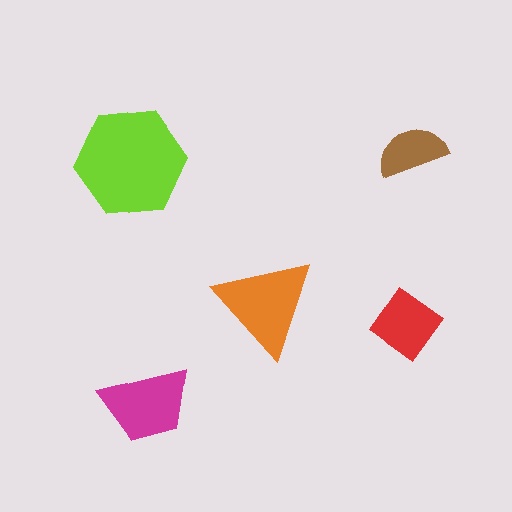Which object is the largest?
The lime hexagon.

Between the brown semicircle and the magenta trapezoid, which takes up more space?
The magenta trapezoid.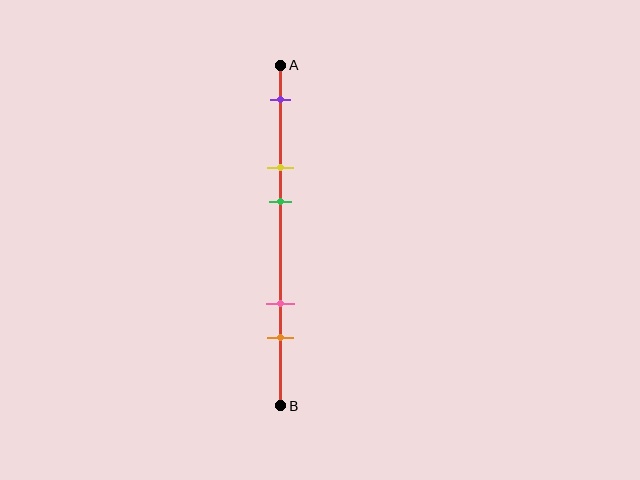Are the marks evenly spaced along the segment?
No, the marks are not evenly spaced.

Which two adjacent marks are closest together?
The yellow and green marks are the closest adjacent pair.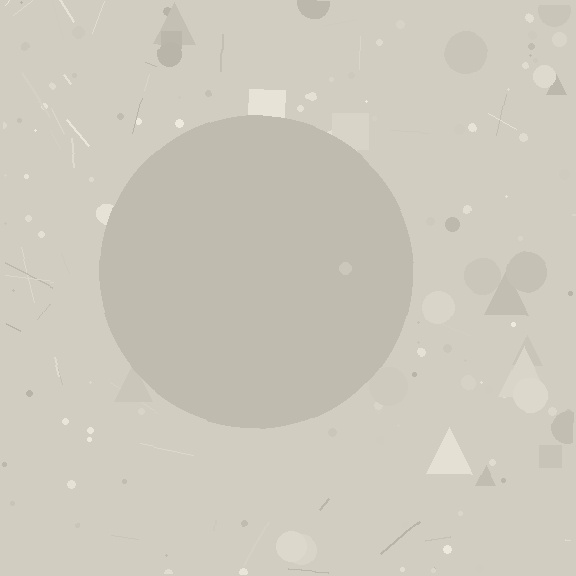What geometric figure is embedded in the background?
A circle is embedded in the background.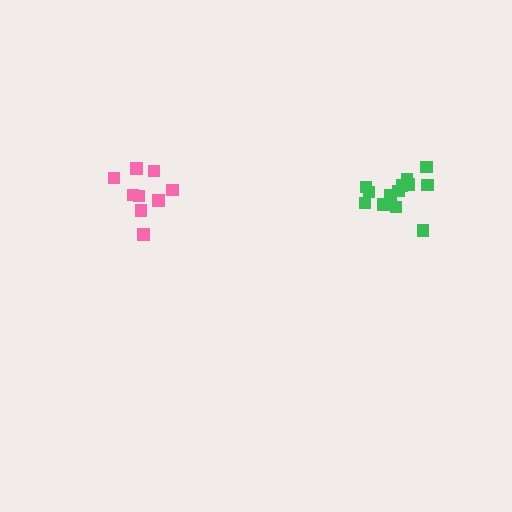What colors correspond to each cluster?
The clusters are colored: pink, green.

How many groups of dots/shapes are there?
There are 2 groups.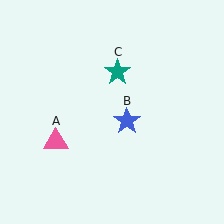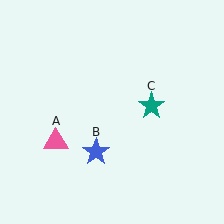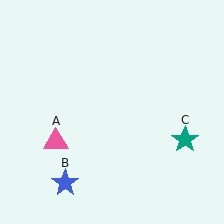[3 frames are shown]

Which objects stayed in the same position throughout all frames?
Pink triangle (object A) remained stationary.